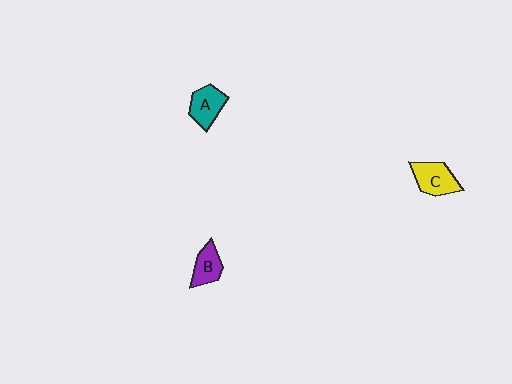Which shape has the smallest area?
Shape B (purple).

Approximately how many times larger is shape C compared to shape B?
Approximately 1.3 times.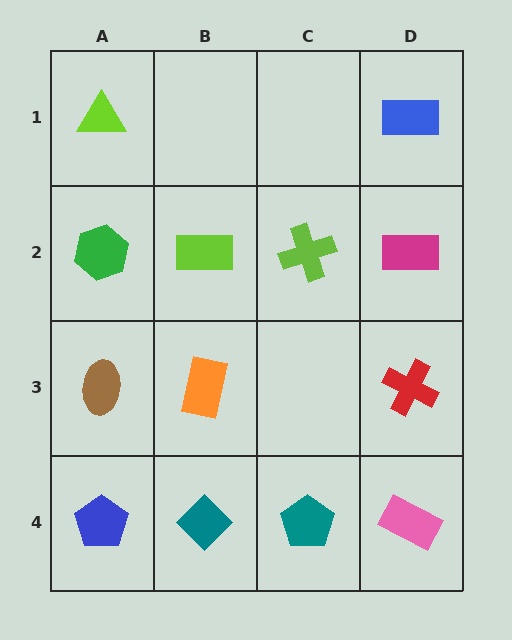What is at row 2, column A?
A green hexagon.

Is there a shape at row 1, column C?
No, that cell is empty.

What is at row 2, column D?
A magenta rectangle.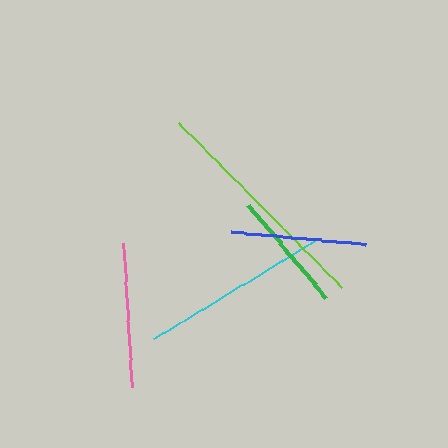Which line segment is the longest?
The lime line is the longest at approximately 233 pixels.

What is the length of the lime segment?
The lime segment is approximately 233 pixels long.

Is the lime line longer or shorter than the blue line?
The lime line is longer than the blue line.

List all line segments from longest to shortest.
From longest to shortest: lime, cyan, pink, blue, green.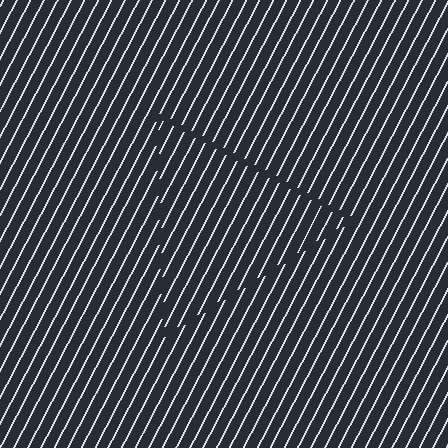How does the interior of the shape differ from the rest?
The interior of the shape contains the same grating, shifted by half a period — the contour is defined by the phase discontinuity where line-ends from the inner and outer gratings abut.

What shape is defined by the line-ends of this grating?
An illusory triangle. The interior of the shape contains the same grating, shifted by half a period — the contour is defined by the phase discontinuity where line-ends from the inner and outer gratings abut.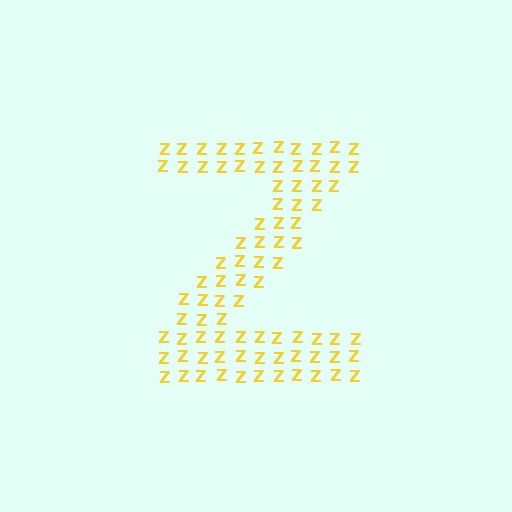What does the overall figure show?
The overall figure shows the letter Z.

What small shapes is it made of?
It is made of small letter Z's.